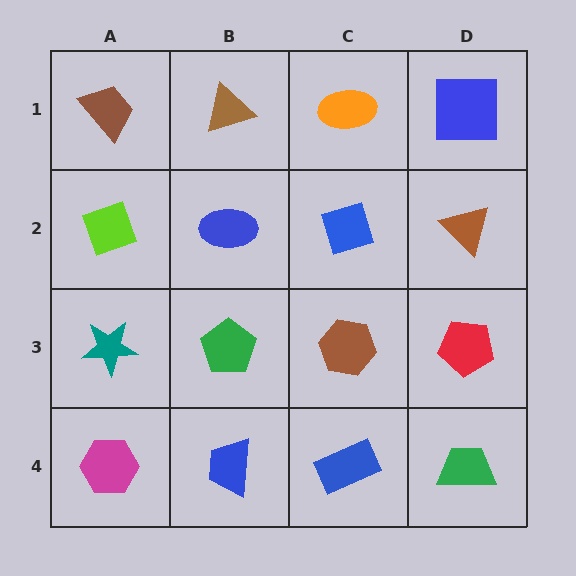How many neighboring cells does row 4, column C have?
3.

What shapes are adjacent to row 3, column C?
A blue diamond (row 2, column C), a blue rectangle (row 4, column C), a green pentagon (row 3, column B), a red pentagon (row 3, column D).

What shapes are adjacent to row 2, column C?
An orange ellipse (row 1, column C), a brown hexagon (row 3, column C), a blue ellipse (row 2, column B), a brown triangle (row 2, column D).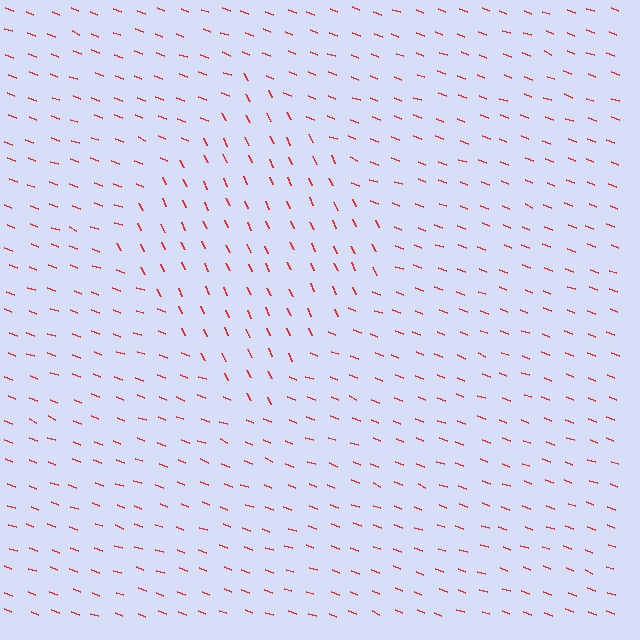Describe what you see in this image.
The image is filled with small red line segments. A diamond region in the image has lines oriented differently from the surrounding lines, creating a visible texture boundary.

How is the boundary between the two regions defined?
The boundary is defined purely by a change in line orientation (approximately 45 degrees difference). All lines are the same color and thickness.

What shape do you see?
I see a diamond.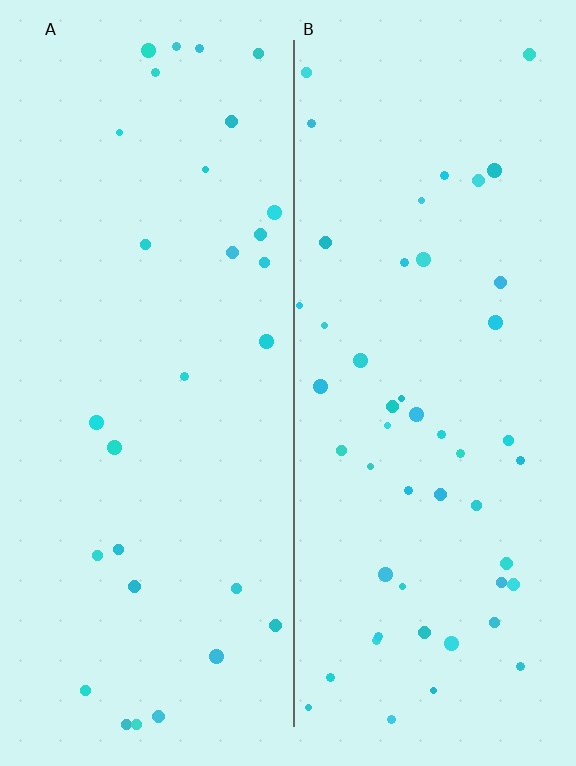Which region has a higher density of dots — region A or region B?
B (the right).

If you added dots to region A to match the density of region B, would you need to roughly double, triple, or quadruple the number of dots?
Approximately double.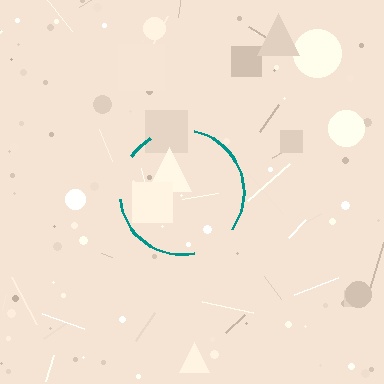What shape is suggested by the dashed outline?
The dashed outline suggests a circle.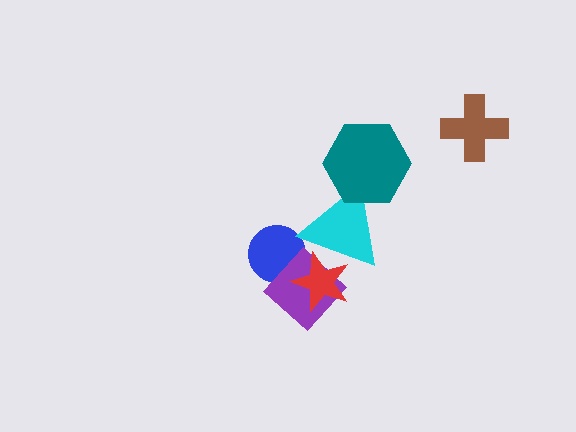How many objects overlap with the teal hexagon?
1 object overlaps with the teal hexagon.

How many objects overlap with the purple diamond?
3 objects overlap with the purple diamond.